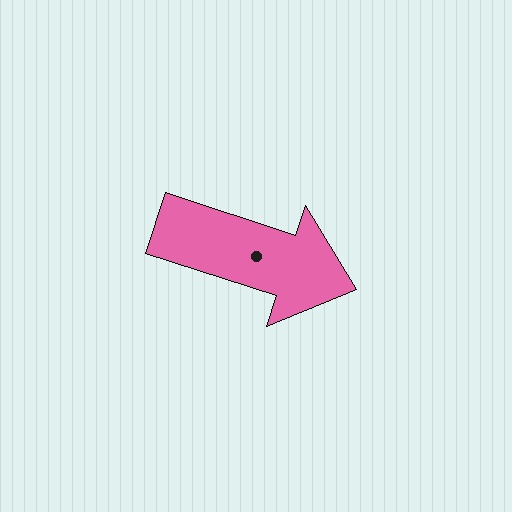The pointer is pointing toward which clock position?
Roughly 4 o'clock.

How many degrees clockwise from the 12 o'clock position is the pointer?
Approximately 108 degrees.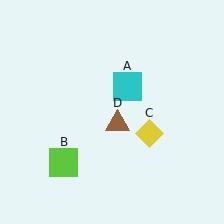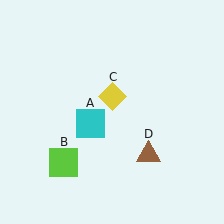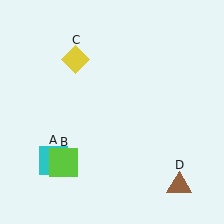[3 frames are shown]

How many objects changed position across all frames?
3 objects changed position: cyan square (object A), yellow diamond (object C), brown triangle (object D).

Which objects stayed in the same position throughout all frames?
Lime square (object B) remained stationary.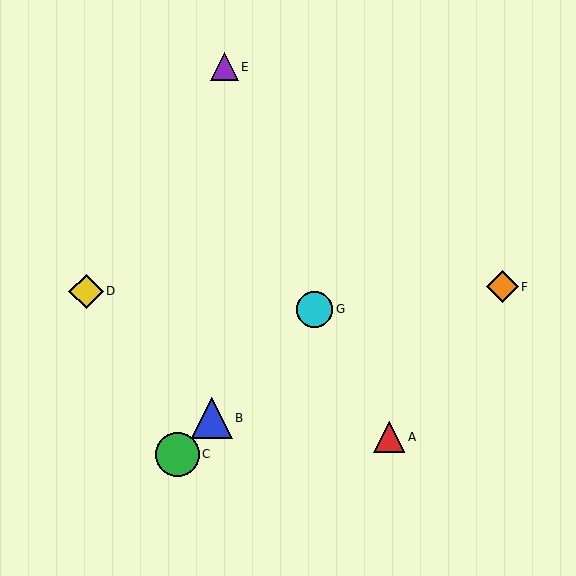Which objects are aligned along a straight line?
Objects B, C, G are aligned along a straight line.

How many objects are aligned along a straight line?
3 objects (B, C, G) are aligned along a straight line.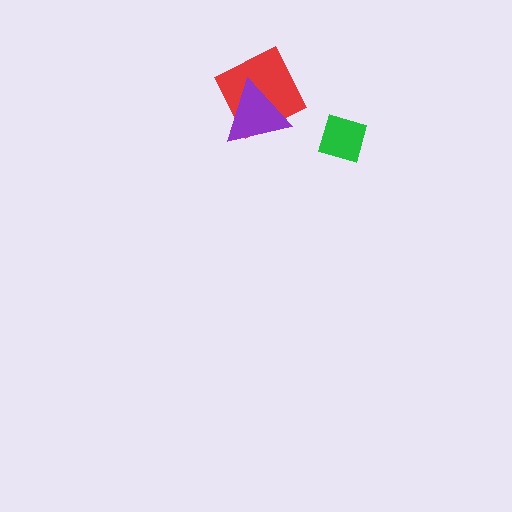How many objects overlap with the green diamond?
0 objects overlap with the green diamond.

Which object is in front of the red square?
The purple triangle is in front of the red square.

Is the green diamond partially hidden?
No, no other shape covers it.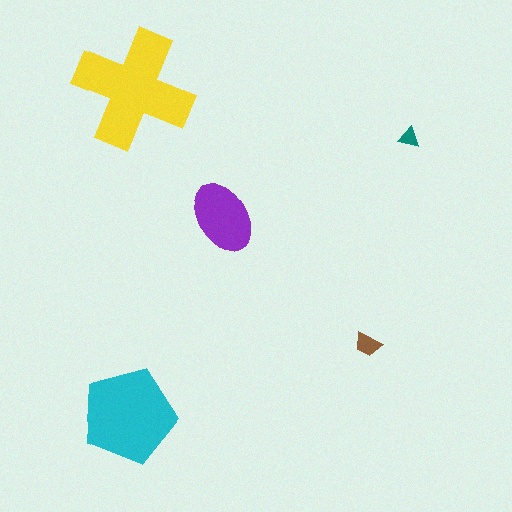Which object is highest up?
The yellow cross is topmost.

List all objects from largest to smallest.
The yellow cross, the cyan pentagon, the purple ellipse, the brown trapezoid, the teal triangle.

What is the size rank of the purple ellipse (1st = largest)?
3rd.